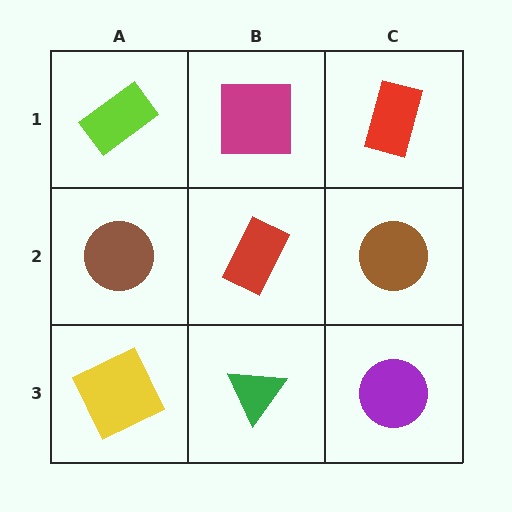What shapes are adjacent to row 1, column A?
A brown circle (row 2, column A), a magenta square (row 1, column B).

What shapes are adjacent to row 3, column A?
A brown circle (row 2, column A), a green triangle (row 3, column B).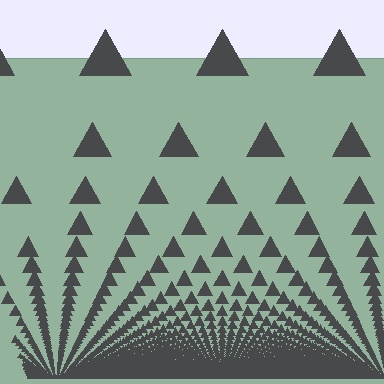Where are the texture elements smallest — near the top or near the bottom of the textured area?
Near the bottom.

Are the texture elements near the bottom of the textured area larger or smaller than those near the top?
Smaller. The gradient is inverted — elements near the bottom are smaller and denser.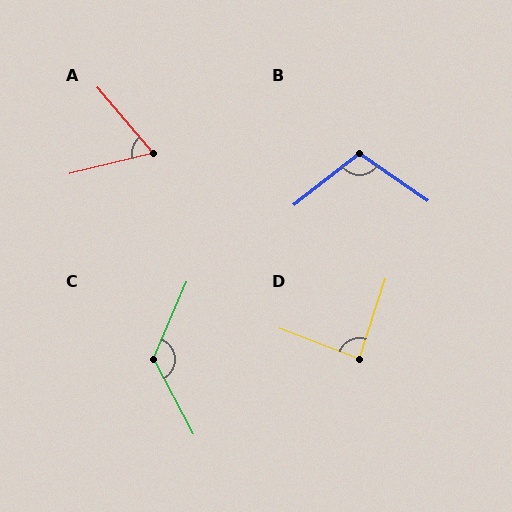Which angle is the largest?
C, at approximately 129 degrees.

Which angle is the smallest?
A, at approximately 63 degrees.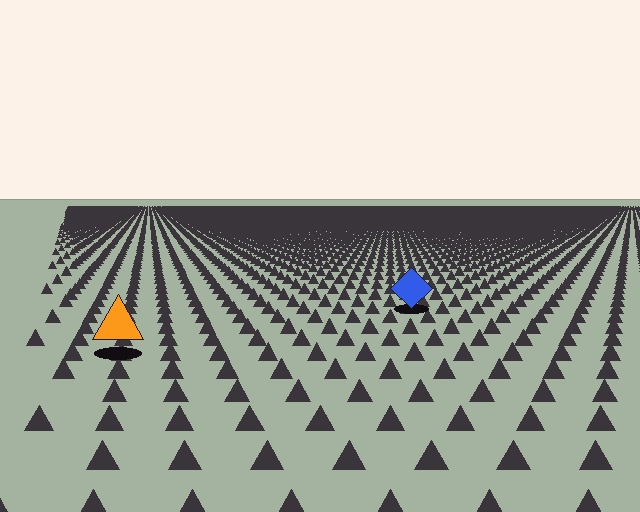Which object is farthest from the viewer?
The blue diamond is farthest from the viewer. It appears smaller and the ground texture around it is denser.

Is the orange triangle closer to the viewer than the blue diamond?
Yes. The orange triangle is closer — you can tell from the texture gradient: the ground texture is coarser near it.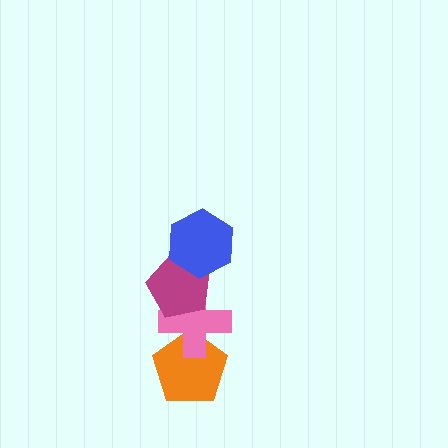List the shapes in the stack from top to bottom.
From top to bottom: the blue hexagon, the magenta pentagon, the pink cross, the orange pentagon.